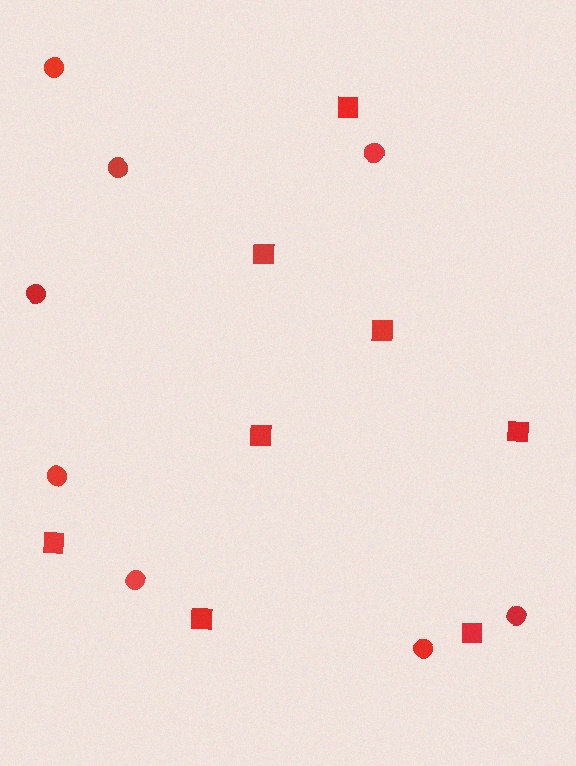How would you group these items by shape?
There are 2 groups: one group of circles (8) and one group of squares (8).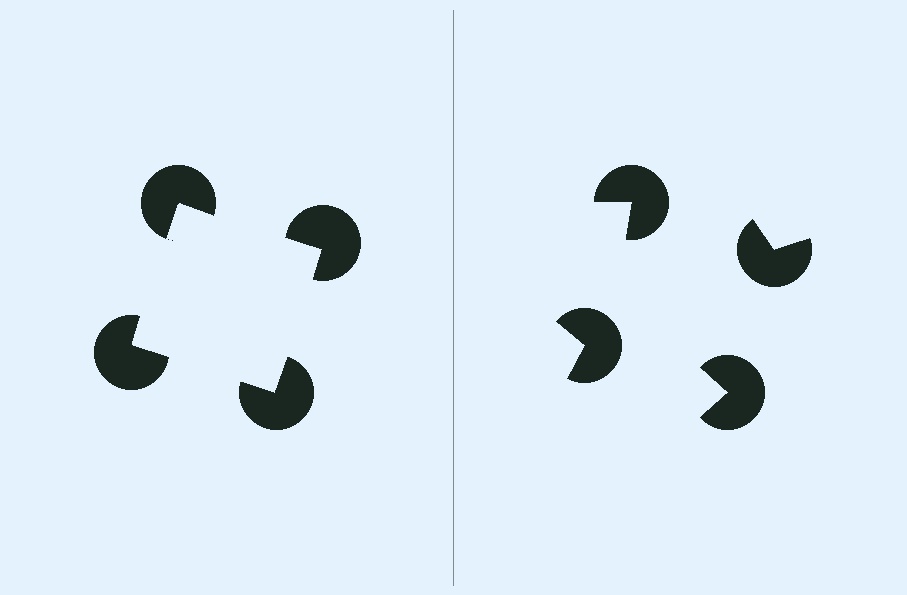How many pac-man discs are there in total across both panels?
8 — 4 on each side.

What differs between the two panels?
The pac-man discs are positioned identically on both sides; only the wedge orientations differ. On the left they align to a square; on the right they are misaligned.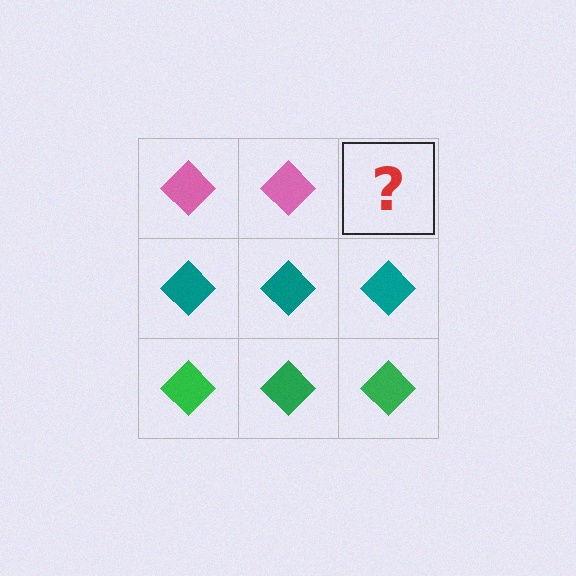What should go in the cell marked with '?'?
The missing cell should contain a pink diamond.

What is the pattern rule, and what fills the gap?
The rule is that each row has a consistent color. The gap should be filled with a pink diamond.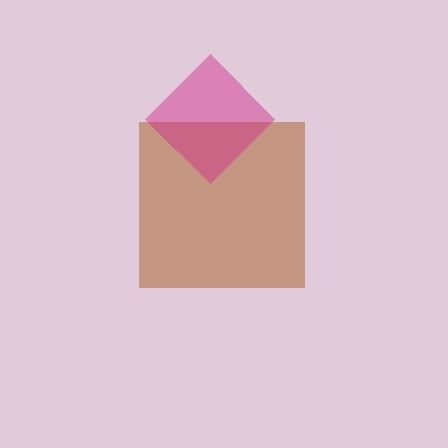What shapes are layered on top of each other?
The layered shapes are: a brown square, a magenta diamond.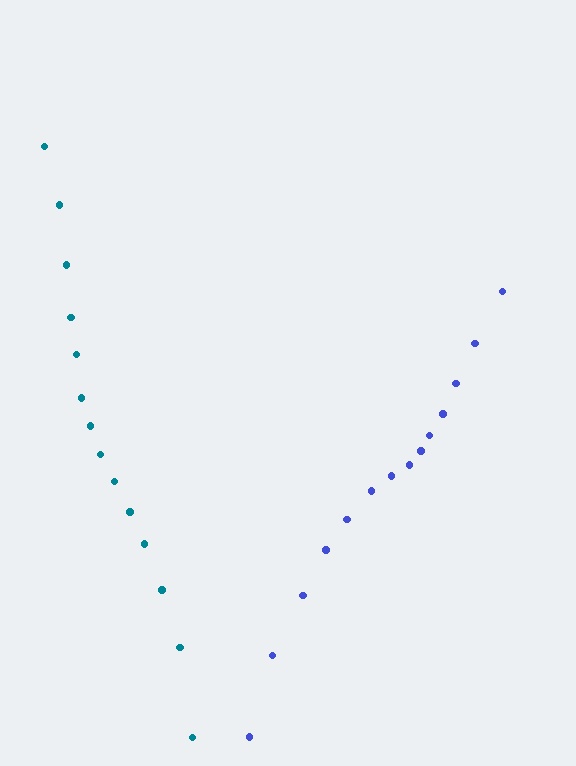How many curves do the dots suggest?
There are 2 distinct paths.